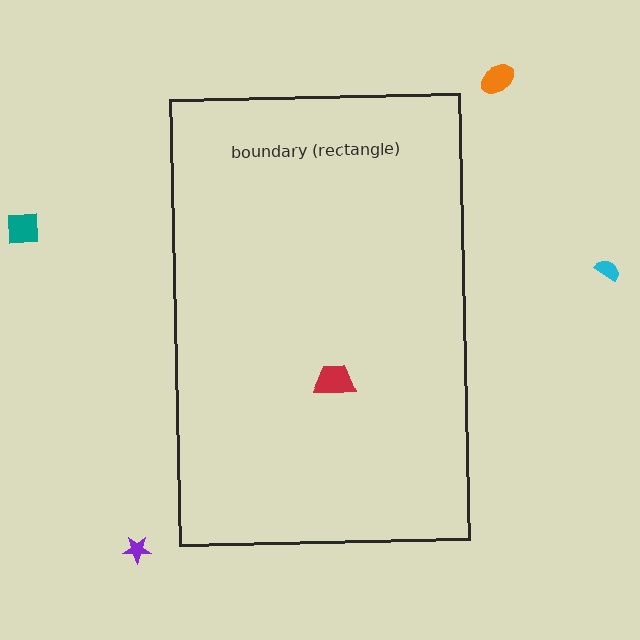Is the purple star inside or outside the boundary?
Outside.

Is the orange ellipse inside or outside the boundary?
Outside.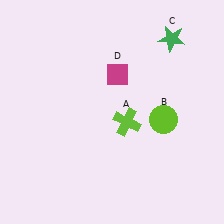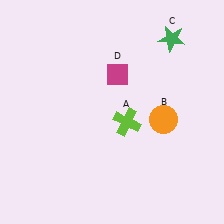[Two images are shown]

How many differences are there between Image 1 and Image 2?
There is 1 difference between the two images.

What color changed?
The circle (B) changed from lime in Image 1 to orange in Image 2.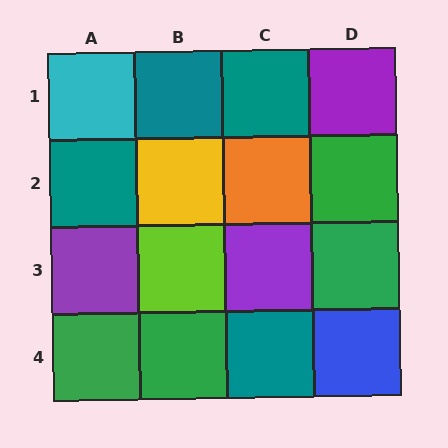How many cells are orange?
1 cell is orange.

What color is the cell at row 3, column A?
Purple.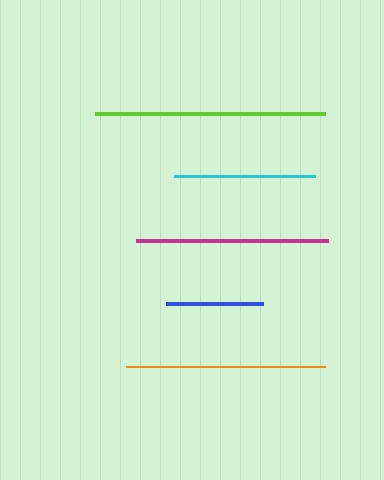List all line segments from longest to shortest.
From longest to shortest: lime, orange, magenta, cyan, blue.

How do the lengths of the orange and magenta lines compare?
The orange and magenta lines are approximately the same length.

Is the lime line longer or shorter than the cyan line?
The lime line is longer than the cyan line.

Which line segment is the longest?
The lime line is the longest at approximately 231 pixels.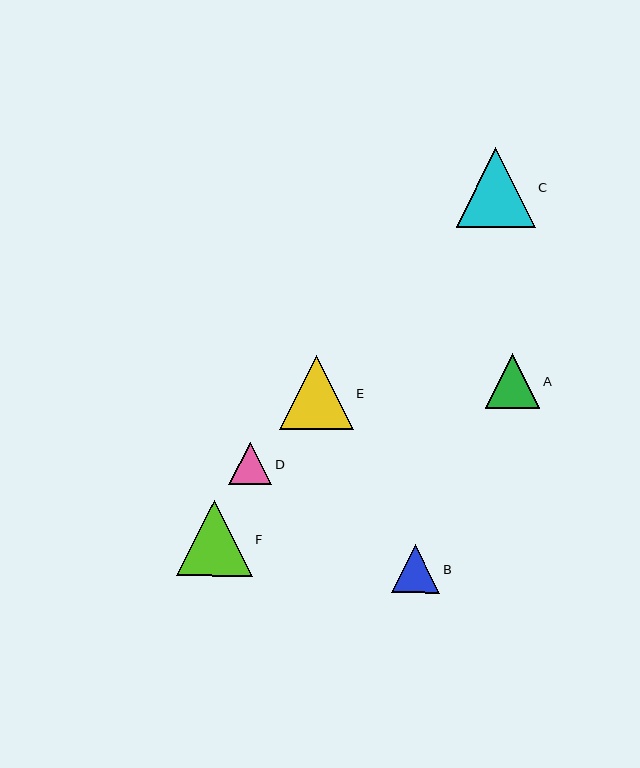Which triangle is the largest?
Triangle C is the largest with a size of approximately 79 pixels.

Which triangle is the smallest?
Triangle D is the smallest with a size of approximately 43 pixels.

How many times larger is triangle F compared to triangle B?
Triangle F is approximately 1.6 times the size of triangle B.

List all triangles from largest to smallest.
From largest to smallest: C, F, E, A, B, D.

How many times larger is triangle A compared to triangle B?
Triangle A is approximately 1.1 times the size of triangle B.